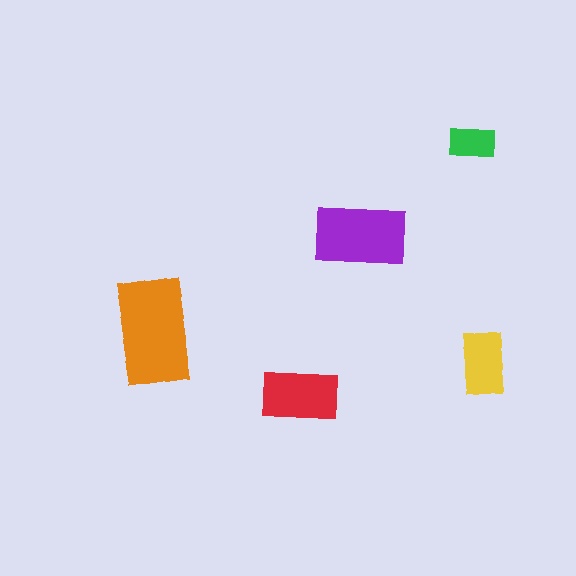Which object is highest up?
The green rectangle is topmost.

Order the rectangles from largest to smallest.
the orange one, the purple one, the red one, the yellow one, the green one.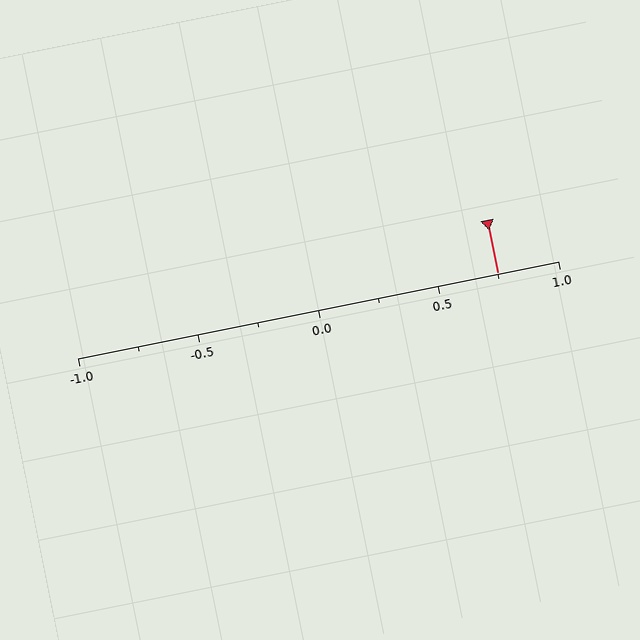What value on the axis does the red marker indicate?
The marker indicates approximately 0.75.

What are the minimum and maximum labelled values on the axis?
The axis runs from -1.0 to 1.0.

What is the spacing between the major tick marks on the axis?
The major ticks are spaced 0.5 apart.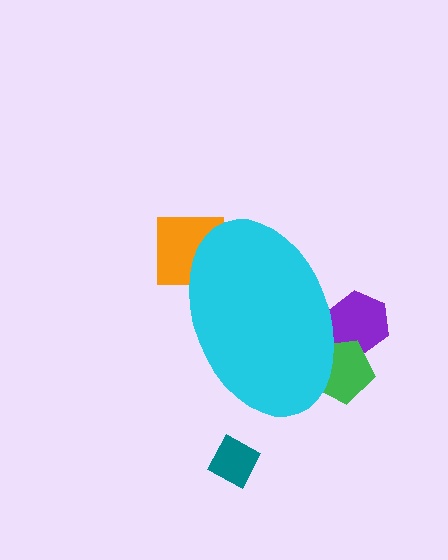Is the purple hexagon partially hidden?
Yes, the purple hexagon is partially hidden behind the cyan ellipse.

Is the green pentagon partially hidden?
Yes, the green pentagon is partially hidden behind the cyan ellipse.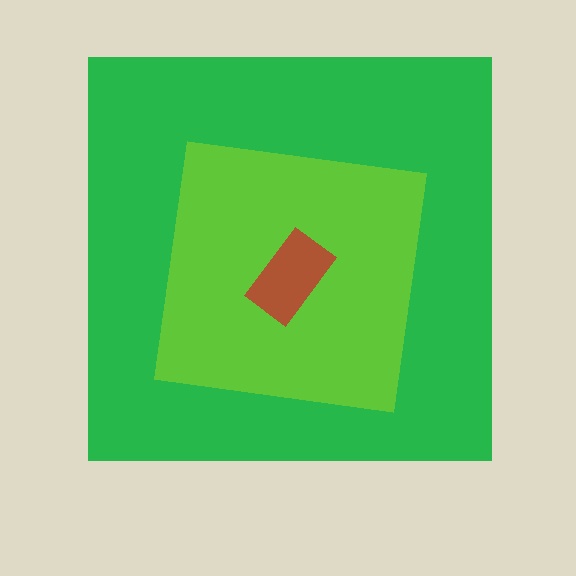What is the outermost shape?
The green square.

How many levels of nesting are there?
3.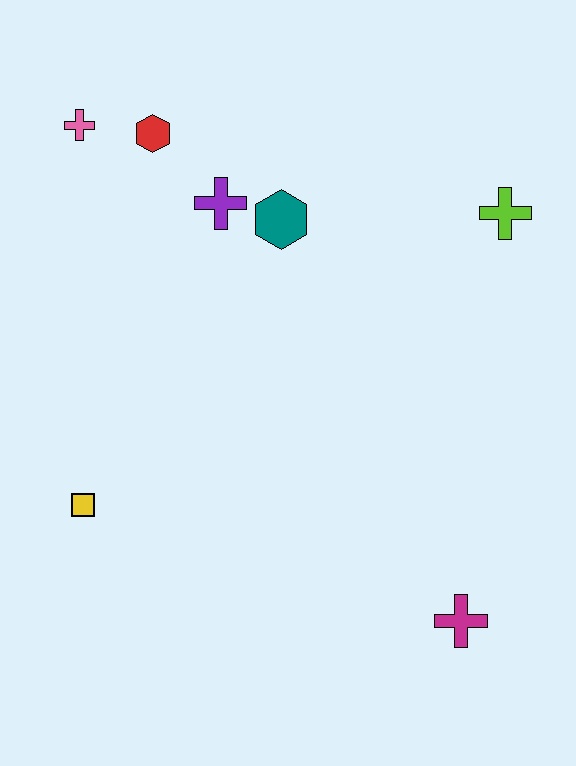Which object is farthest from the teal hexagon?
The magenta cross is farthest from the teal hexagon.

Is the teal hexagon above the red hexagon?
No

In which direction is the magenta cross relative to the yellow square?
The magenta cross is to the right of the yellow square.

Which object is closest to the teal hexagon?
The purple cross is closest to the teal hexagon.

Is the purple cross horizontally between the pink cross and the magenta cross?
Yes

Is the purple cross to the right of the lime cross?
No